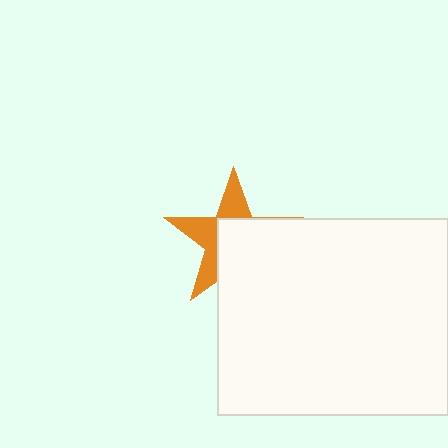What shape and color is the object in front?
The object in front is a white rectangle.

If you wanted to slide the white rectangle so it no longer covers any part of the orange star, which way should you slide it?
Slide it toward the lower-right — that is the most direct way to separate the two shapes.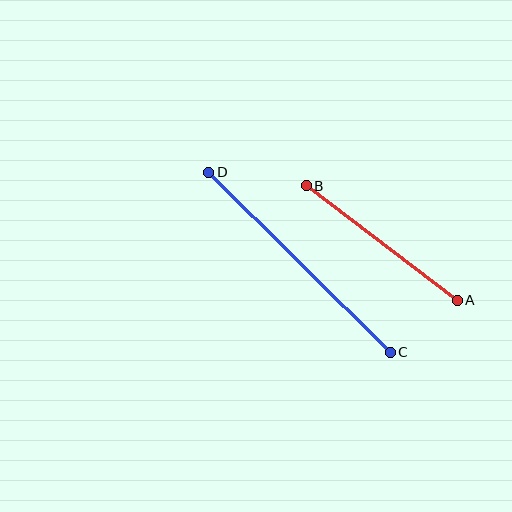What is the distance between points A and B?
The distance is approximately 190 pixels.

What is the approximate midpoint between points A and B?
The midpoint is at approximately (382, 243) pixels.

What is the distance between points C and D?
The distance is approximately 255 pixels.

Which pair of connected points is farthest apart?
Points C and D are farthest apart.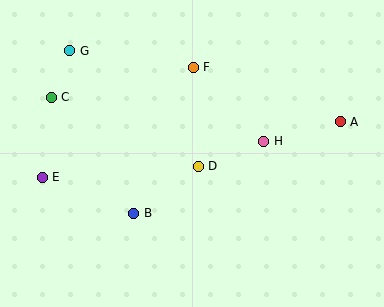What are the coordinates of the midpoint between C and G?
The midpoint between C and G is at (60, 74).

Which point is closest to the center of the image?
Point D at (198, 166) is closest to the center.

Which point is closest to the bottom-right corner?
Point A is closest to the bottom-right corner.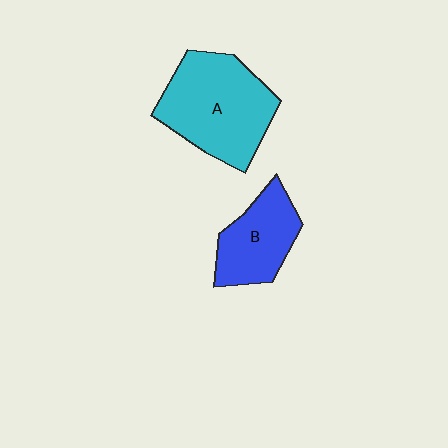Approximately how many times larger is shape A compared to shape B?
Approximately 1.6 times.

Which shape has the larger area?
Shape A (cyan).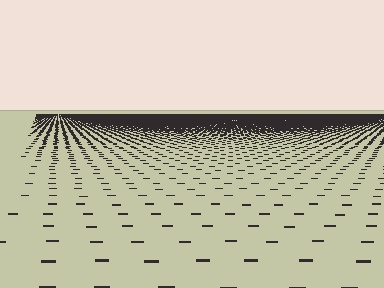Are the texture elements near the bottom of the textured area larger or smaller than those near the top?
Larger. Near the bottom, elements are closer to the viewer and appear at a bigger on-screen size.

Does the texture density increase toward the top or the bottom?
Density increases toward the top.